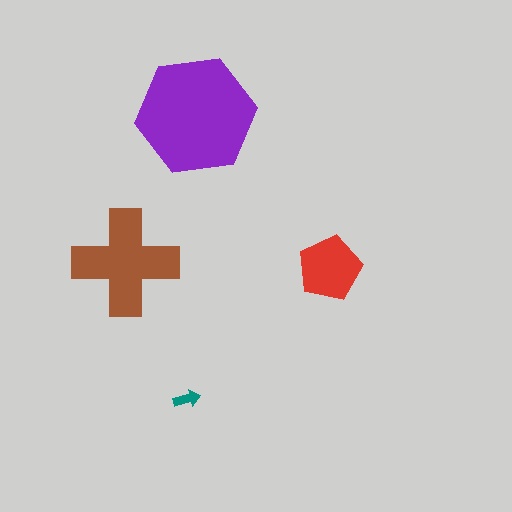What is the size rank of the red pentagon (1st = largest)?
3rd.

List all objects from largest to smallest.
The purple hexagon, the brown cross, the red pentagon, the teal arrow.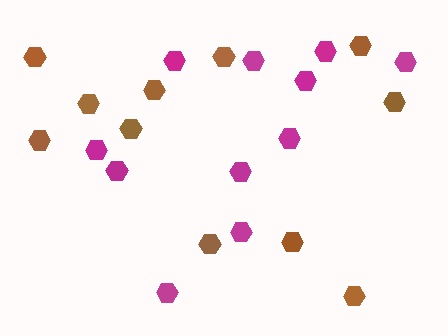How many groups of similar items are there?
There are 2 groups: one group of magenta hexagons (11) and one group of brown hexagons (11).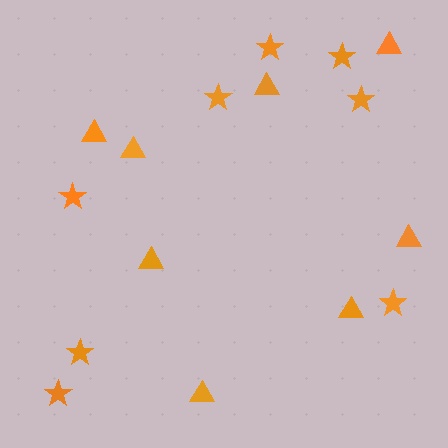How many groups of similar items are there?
There are 2 groups: one group of triangles (8) and one group of stars (8).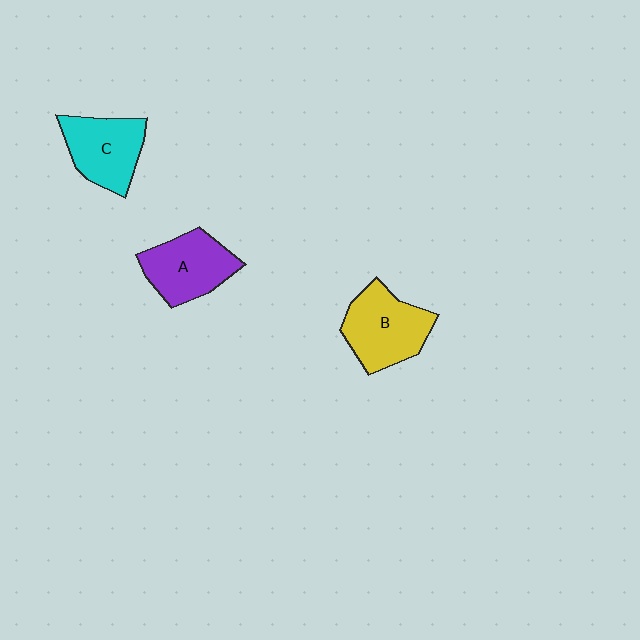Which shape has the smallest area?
Shape C (cyan).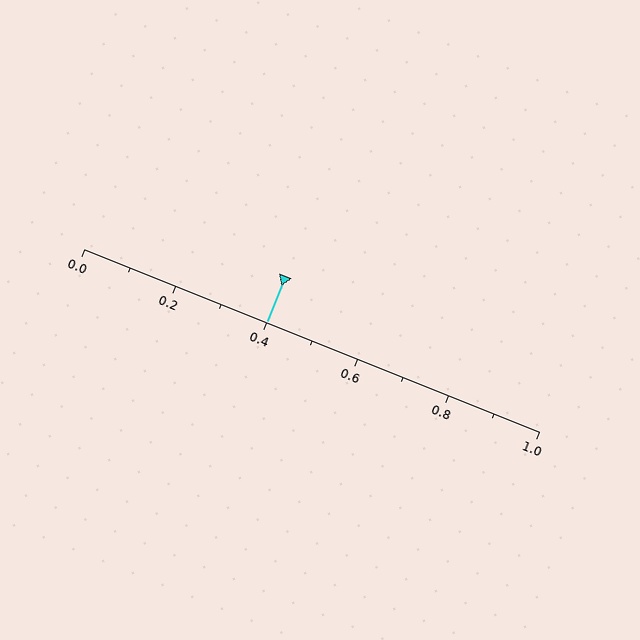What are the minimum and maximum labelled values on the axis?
The axis runs from 0.0 to 1.0.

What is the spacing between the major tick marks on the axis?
The major ticks are spaced 0.2 apart.